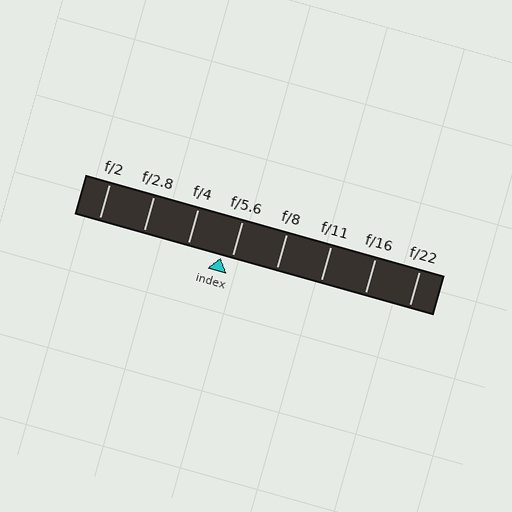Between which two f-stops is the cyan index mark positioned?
The index mark is between f/4 and f/5.6.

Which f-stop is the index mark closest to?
The index mark is closest to f/5.6.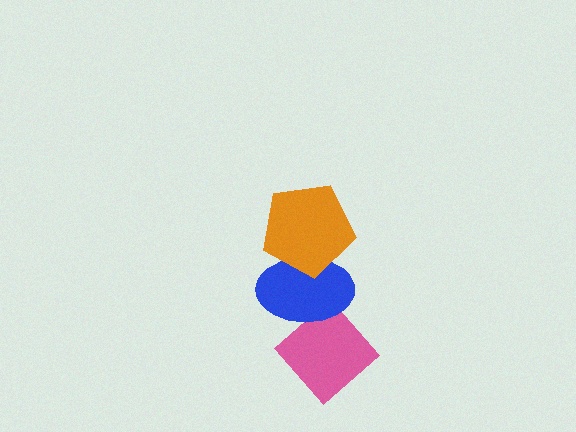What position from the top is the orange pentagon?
The orange pentagon is 1st from the top.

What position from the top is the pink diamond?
The pink diamond is 3rd from the top.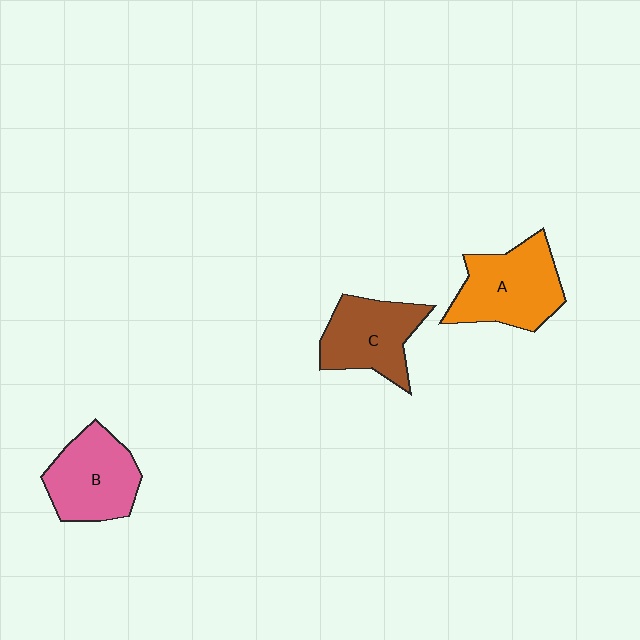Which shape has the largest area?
Shape A (orange).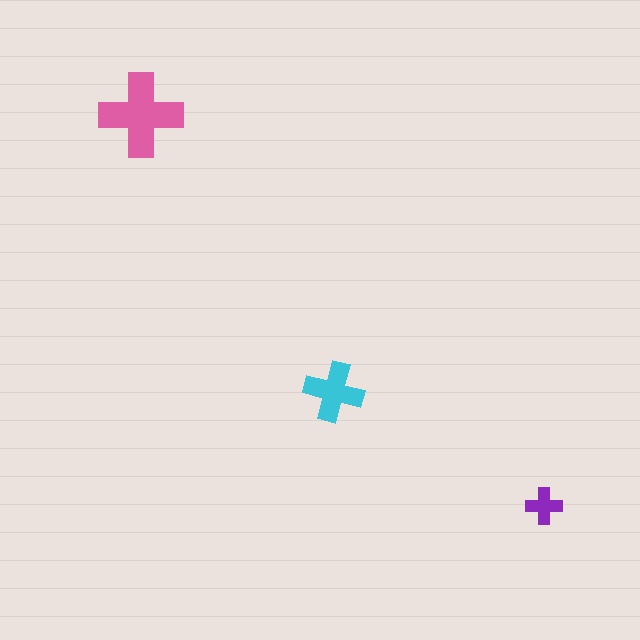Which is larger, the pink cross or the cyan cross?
The pink one.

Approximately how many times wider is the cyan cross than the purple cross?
About 1.5 times wider.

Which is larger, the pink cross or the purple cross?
The pink one.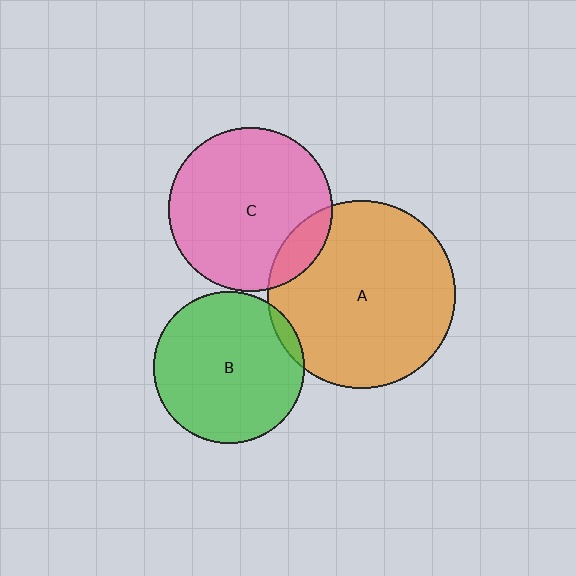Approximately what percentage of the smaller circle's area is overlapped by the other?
Approximately 5%.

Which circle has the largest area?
Circle A (orange).